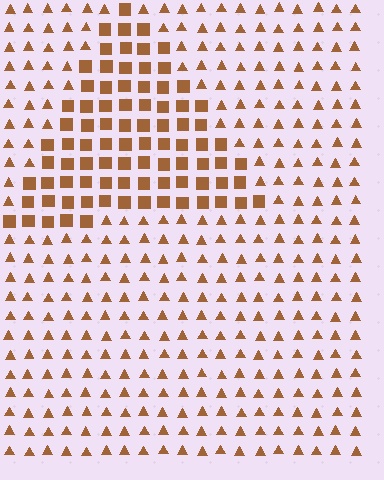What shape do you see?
I see a triangle.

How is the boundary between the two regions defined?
The boundary is defined by a change in element shape: squares inside vs. triangles outside. All elements share the same color and spacing.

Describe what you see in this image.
The image is filled with small brown elements arranged in a uniform grid. A triangle-shaped region contains squares, while the surrounding area contains triangles. The boundary is defined purely by the change in element shape.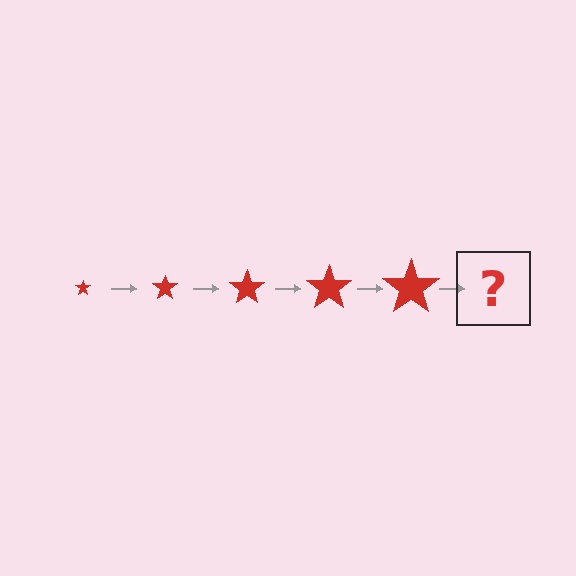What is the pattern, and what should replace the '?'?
The pattern is that the star gets progressively larger each step. The '?' should be a red star, larger than the previous one.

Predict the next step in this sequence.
The next step is a red star, larger than the previous one.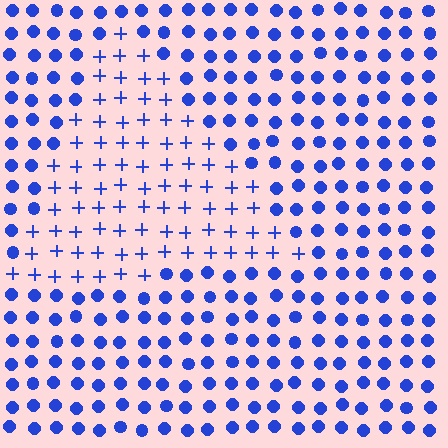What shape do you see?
I see a triangle.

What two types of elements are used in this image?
The image uses plus signs inside the triangle region and circles outside it.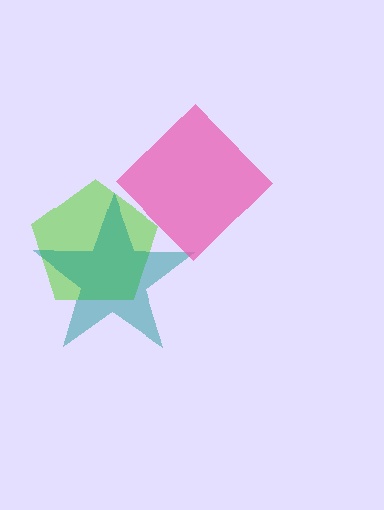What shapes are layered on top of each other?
The layered shapes are: a lime pentagon, a teal star, a pink diamond.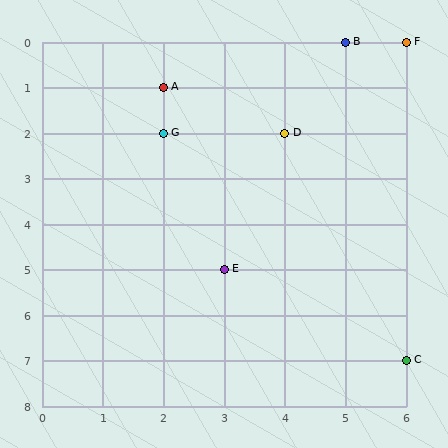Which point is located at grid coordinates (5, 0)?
Point B is at (5, 0).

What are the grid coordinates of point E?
Point E is at grid coordinates (3, 5).